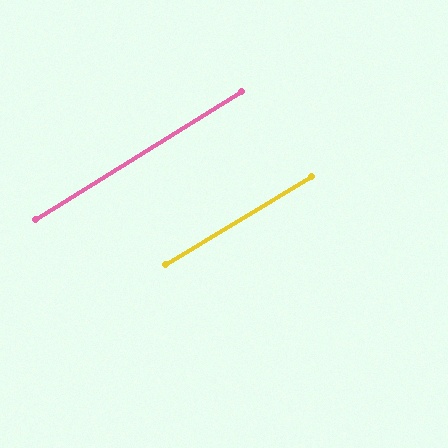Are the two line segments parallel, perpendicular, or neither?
Parallel — their directions differ by only 0.9°.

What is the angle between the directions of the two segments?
Approximately 1 degree.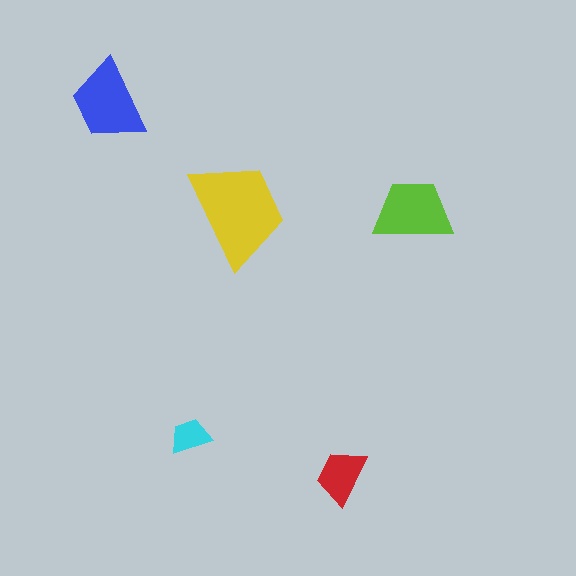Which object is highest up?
The blue trapezoid is topmost.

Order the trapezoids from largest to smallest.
the yellow one, the blue one, the lime one, the red one, the cyan one.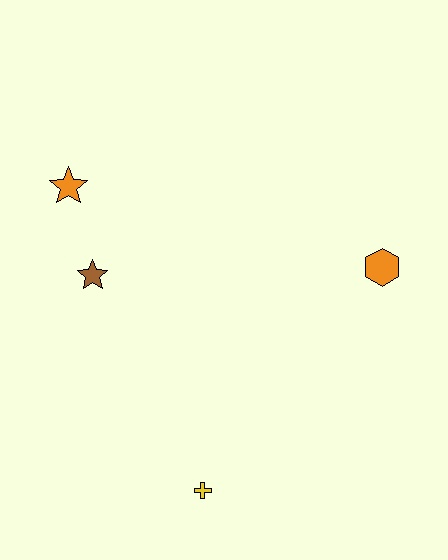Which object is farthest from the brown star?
The orange hexagon is farthest from the brown star.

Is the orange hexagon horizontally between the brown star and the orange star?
No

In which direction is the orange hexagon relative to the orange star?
The orange hexagon is to the right of the orange star.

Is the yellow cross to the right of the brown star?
Yes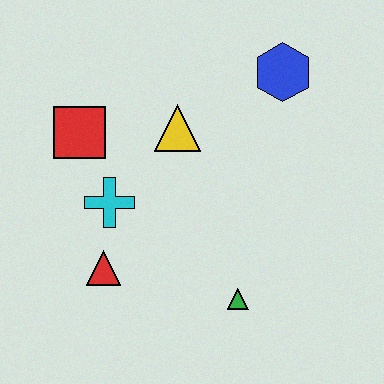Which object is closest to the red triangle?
The cyan cross is closest to the red triangle.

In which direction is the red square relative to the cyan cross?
The red square is above the cyan cross.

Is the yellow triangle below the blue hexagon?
Yes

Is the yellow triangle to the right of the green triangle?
No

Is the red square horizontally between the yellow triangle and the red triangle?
No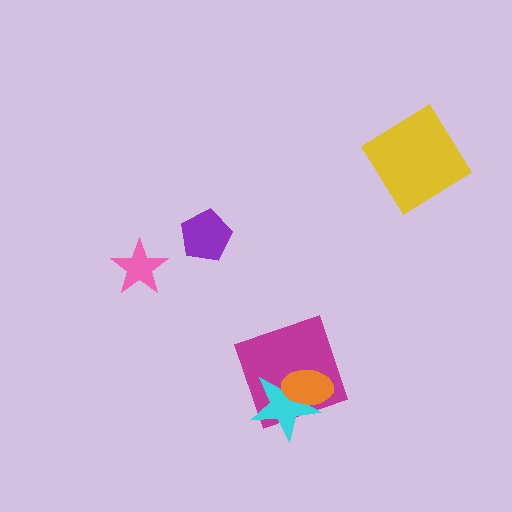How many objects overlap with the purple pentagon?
0 objects overlap with the purple pentagon.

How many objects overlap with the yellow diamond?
0 objects overlap with the yellow diamond.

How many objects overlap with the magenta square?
2 objects overlap with the magenta square.